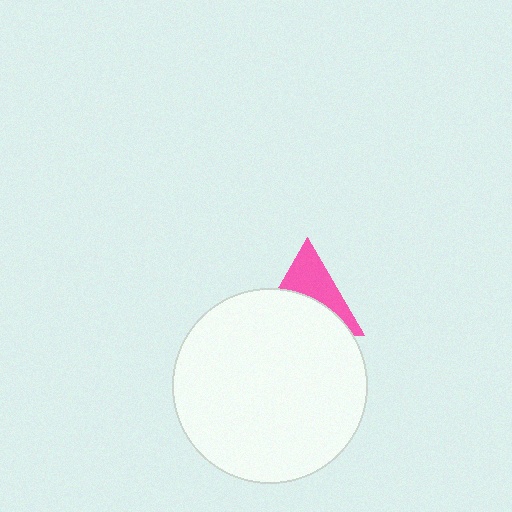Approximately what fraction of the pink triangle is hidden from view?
Roughly 55% of the pink triangle is hidden behind the white circle.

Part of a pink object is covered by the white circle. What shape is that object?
It is a triangle.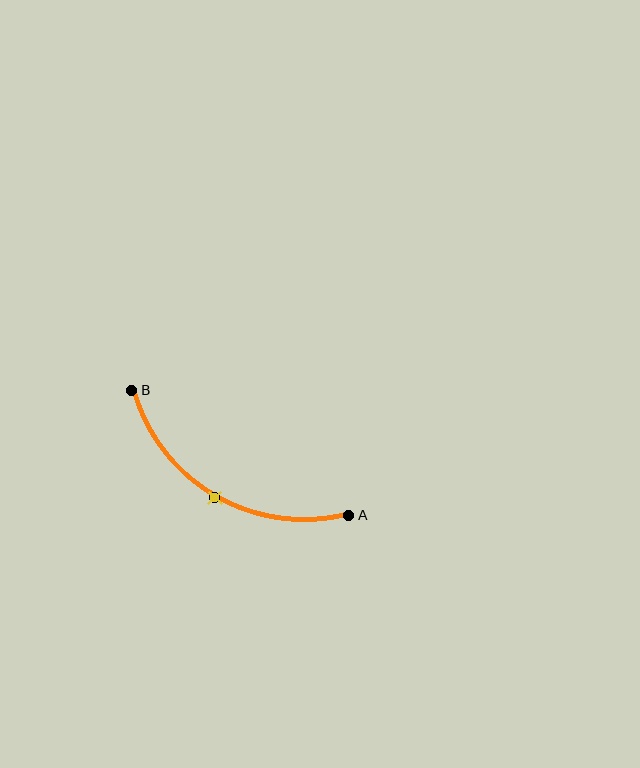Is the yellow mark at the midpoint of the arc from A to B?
Yes. The yellow mark lies on the arc at equal arc-length from both A and B — it is the arc midpoint.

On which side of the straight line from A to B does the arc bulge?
The arc bulges below the straight line connecting A and B.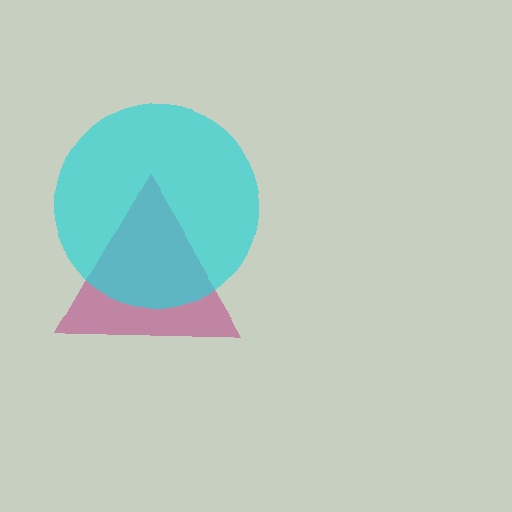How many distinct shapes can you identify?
There are 2 distinct shapes: a magenta triangle, a cyan circle.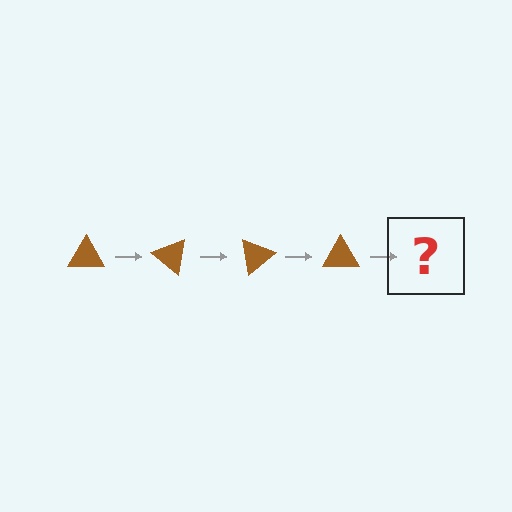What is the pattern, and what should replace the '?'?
The pattern is that the triangle rotates 40 degrees each step. The '?' should be a brown triangle rotated 160 degrees.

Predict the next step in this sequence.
The next step is a brown triangle rotated 160 degrees.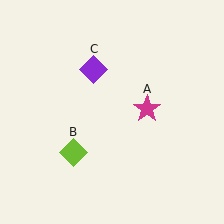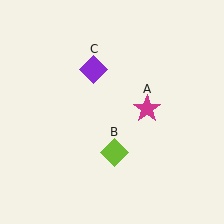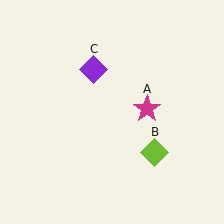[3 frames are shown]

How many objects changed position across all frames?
1 object changed position: lime diamond (object B).